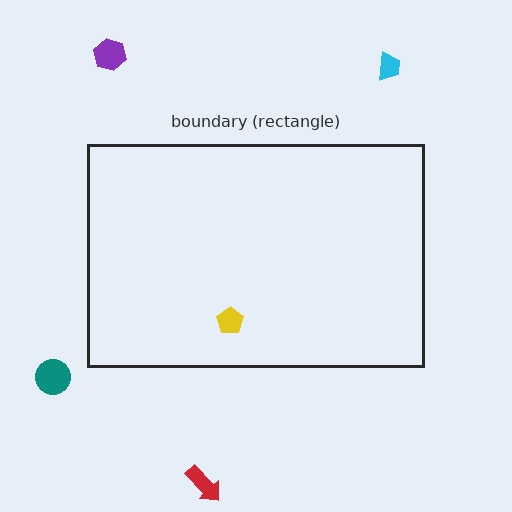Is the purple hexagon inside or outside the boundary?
Outside.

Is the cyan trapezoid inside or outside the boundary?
Outside.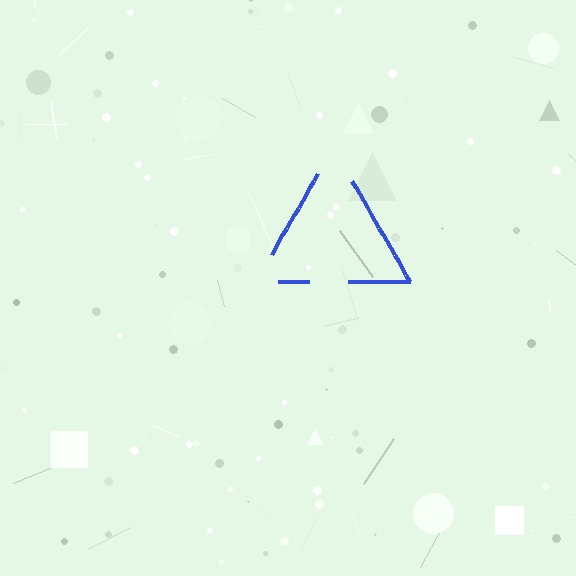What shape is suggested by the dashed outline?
The dashed outline suggests a triangle.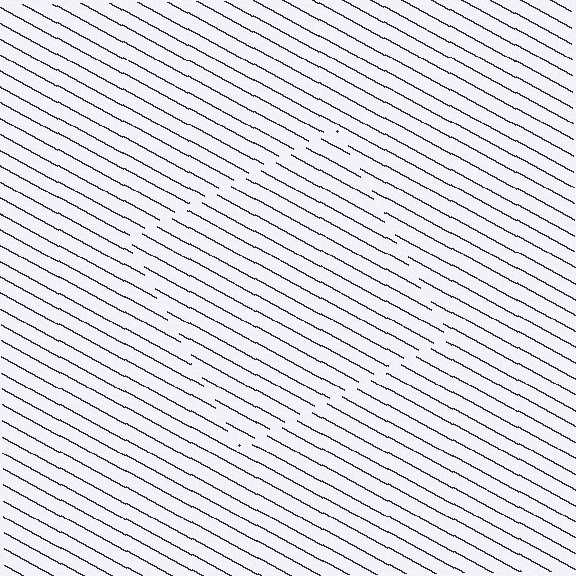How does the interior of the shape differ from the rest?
The interior of the shape contains the same grating, shifted by half a period — the contour is defined by the phase discontinuity where line-ends from the inner and outer gratings abut.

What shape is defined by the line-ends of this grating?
An illusory square. The interior of the shape contains the same grating, shifted by half a period — the contour is defined by the phase discontinuity where line-ends from the inner and outer gratings abut.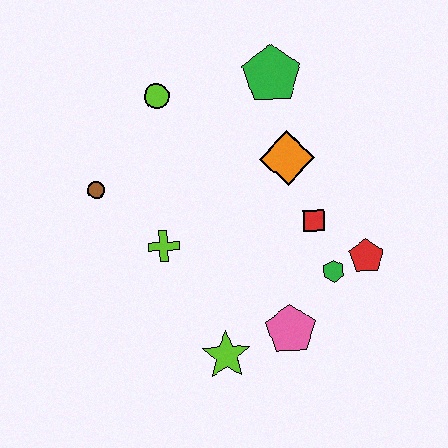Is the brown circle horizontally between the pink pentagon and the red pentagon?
No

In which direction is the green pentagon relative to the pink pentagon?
The green pentagon is above the pink pentagon.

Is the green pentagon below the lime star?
No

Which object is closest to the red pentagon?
The green hexagon is closest to the red pentagon.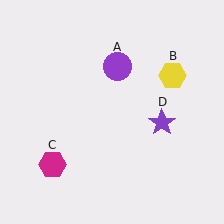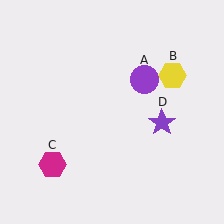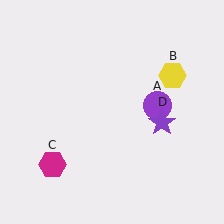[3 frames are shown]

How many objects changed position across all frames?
1 object changed position: purple circle (object A).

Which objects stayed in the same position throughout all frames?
Yellow hexagon (object B) and magenta hexagon (object C) and purple star (object D) remained stationary.